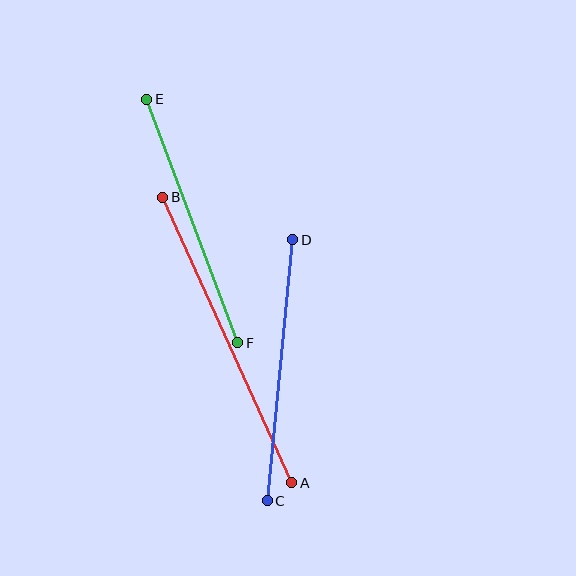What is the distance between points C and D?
The distance is approximately 262 pixels.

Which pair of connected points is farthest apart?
Points A and B are farthest apart.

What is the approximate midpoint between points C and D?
The midpoint is at approximately (280, 370) pixels.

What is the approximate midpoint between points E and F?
The midpoint is at approximately (192, 221) pixels.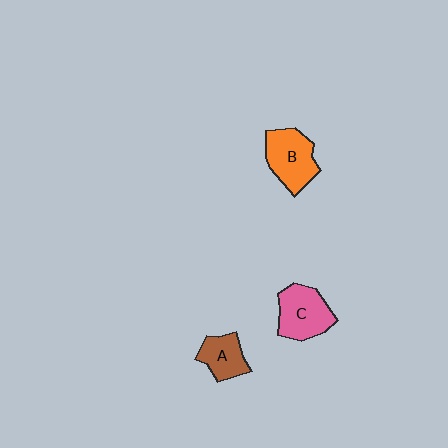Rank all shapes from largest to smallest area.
From largest to smallest: B (orange), C (pink), A (brown).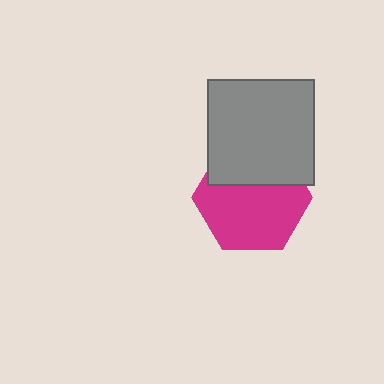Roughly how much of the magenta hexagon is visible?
Most of it is visible (roughly 65%).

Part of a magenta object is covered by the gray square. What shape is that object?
It is a hexagon.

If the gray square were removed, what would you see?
You would see the complete magenta hexagon.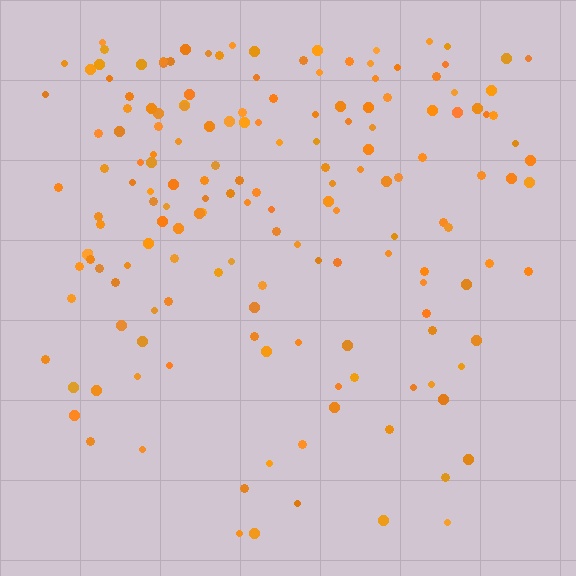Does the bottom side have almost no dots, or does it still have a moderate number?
Still a moderate number, just noticeably fewer than the top.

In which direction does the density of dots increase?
From bottom to top, with the top side densest.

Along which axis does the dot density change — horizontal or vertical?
Vertical.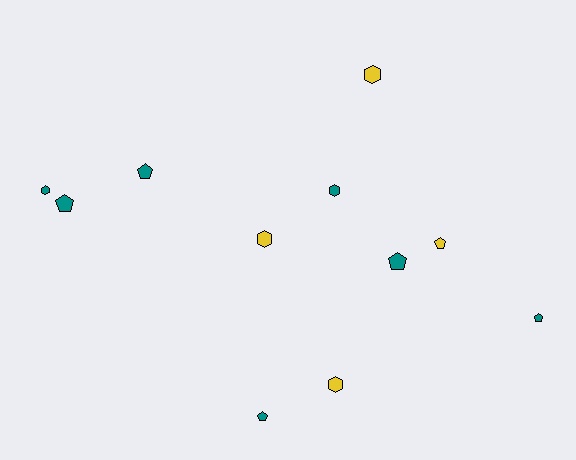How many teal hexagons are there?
There are 2 teal hexagons.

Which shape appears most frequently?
Pentagon, with 6 objects.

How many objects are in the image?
There are 11 objects.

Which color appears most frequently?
Teal, with 7 objects.